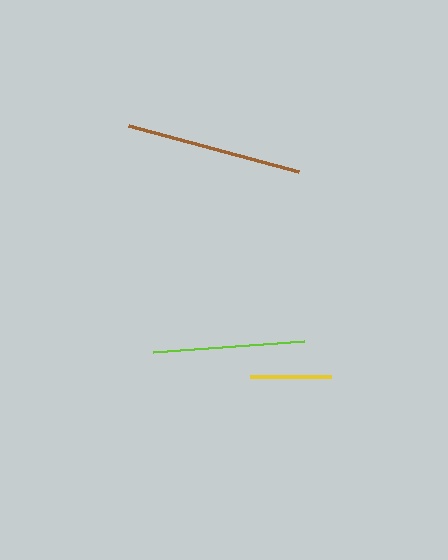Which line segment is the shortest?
The yellow line is the shortest at approximately 80 pixels.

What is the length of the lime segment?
The lime segment is approximately 151 pixels long.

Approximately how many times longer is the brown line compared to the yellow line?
The brown line is approximately 2.2 times the length of the yellow line.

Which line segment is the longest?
The brown line is the longest at approximately 176 pixels.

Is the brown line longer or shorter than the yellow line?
The brown line is longer than the yellow line.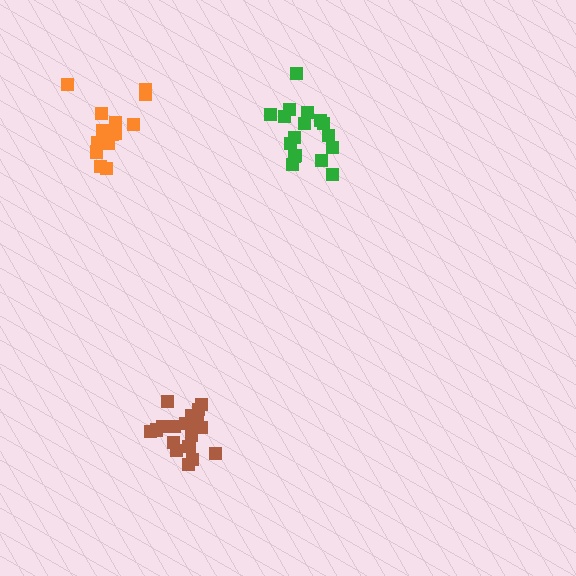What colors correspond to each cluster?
The clusters are colored: brown, green, orange.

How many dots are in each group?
Group 1: 19 dots, Group 2: 17 dots, Group 3: 14 dots (50 total).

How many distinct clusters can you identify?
There are 3 distinct clusters.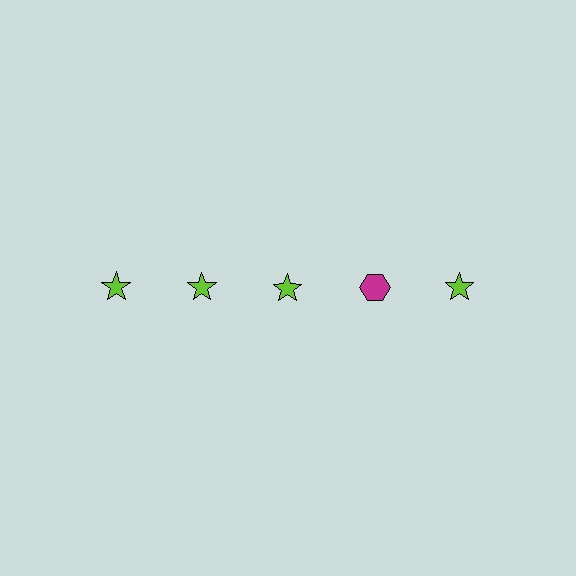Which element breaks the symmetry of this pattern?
The magenta hexagon in the top row, second from right column breaks the symmetry. All other shapes are lime stars.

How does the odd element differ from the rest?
It differs in both color (magenta instead of lime) and shape (hexagon instead of star).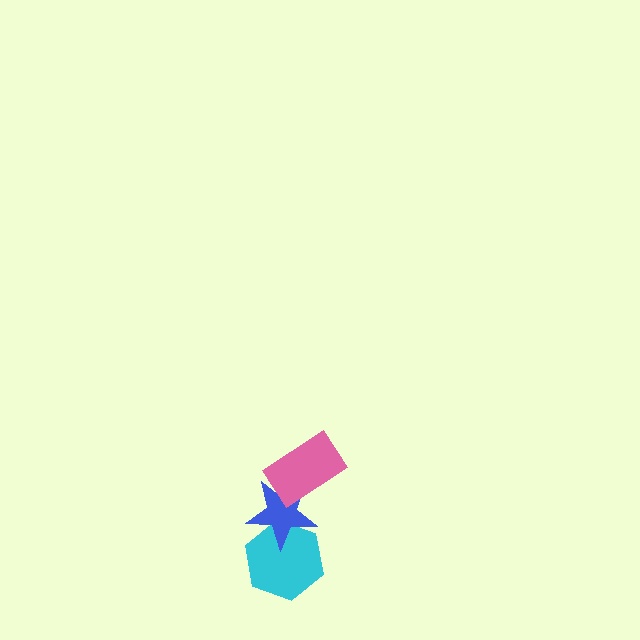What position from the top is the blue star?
The blue star is 2nd from the top.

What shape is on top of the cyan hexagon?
The blue star is on top of the cyan hexagon.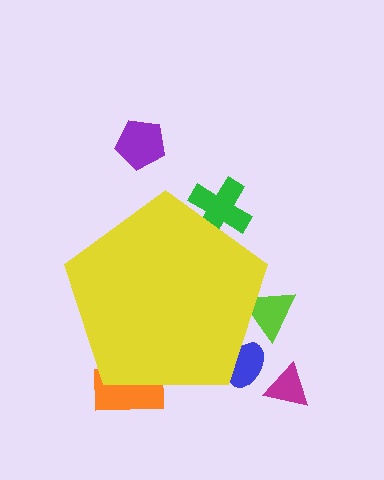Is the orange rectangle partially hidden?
Yes, the orange rectangle is partially hidden behind the yellow pentagon.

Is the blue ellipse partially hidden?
Yes, the blue ellipse is partially hidden behind the yellow pentagon.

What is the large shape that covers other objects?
A yellow pentagon.